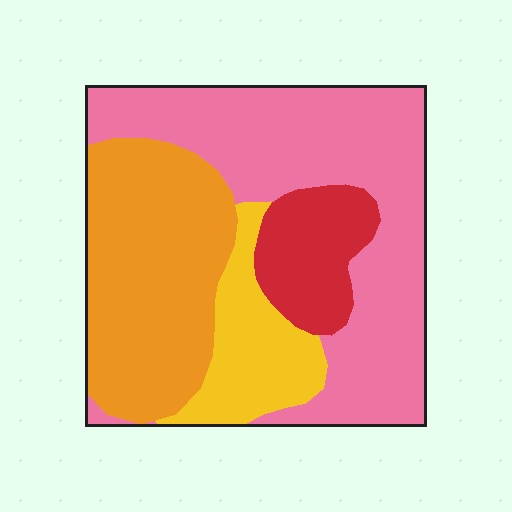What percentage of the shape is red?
Red takes up about one eighth (1/8) of the shape.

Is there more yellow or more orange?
Orange.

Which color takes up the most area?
Pink, at roughly 45%.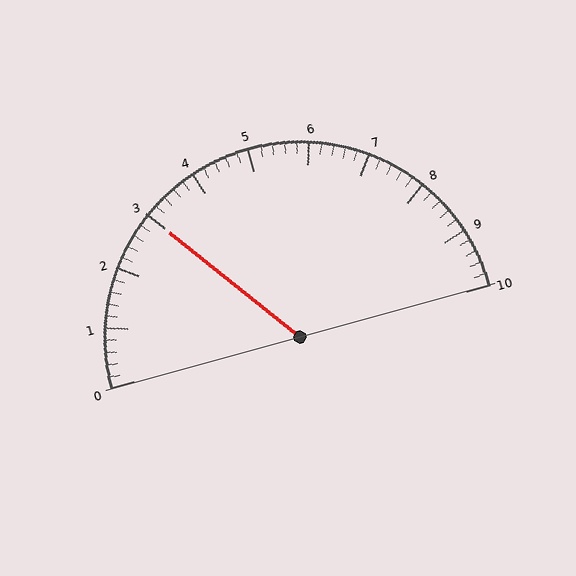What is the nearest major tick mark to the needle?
The nearest major tick mark is 3.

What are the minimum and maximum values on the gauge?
The gauge ranges from 0 to 10.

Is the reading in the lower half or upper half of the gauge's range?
The reading is in the lower half of the range (0 to 10).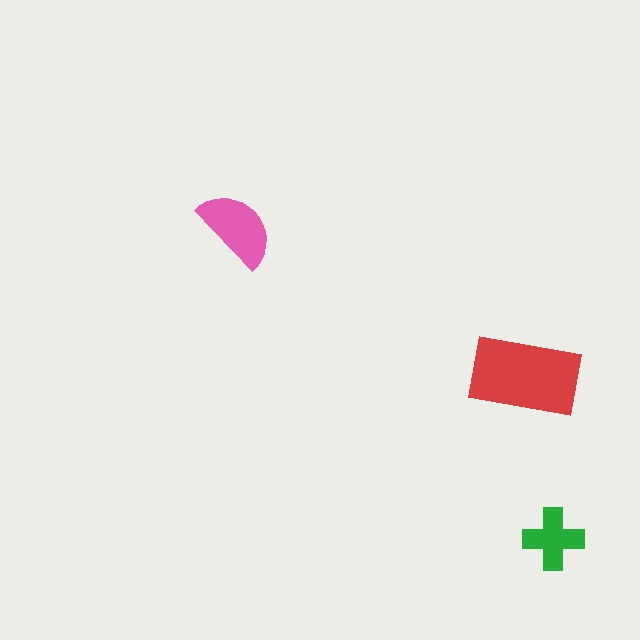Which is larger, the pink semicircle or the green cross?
The pink semicircle.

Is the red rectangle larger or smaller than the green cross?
Larger.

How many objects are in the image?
There are 3 objects in the image.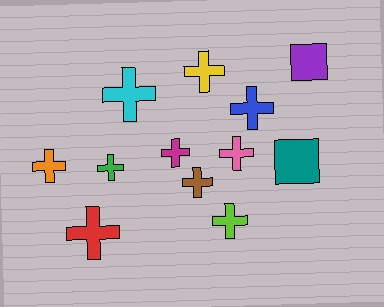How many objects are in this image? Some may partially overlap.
There are 12 objects.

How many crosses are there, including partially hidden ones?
There are 10 crosses.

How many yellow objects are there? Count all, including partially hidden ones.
There is 1 yellow object.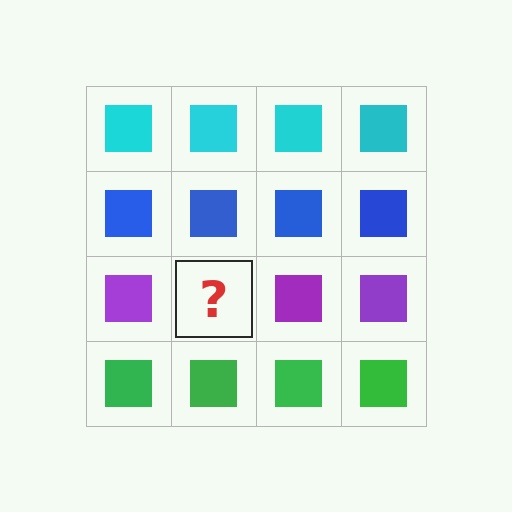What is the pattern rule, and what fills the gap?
The rule is that each row has a consistent color. The gap should be filled with a purple square.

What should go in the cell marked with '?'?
The missing cell should contain a purple square.